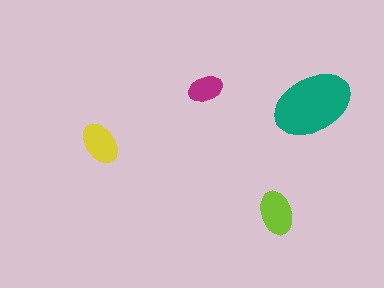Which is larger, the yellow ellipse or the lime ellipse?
The lime one.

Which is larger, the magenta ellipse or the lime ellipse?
The lime one.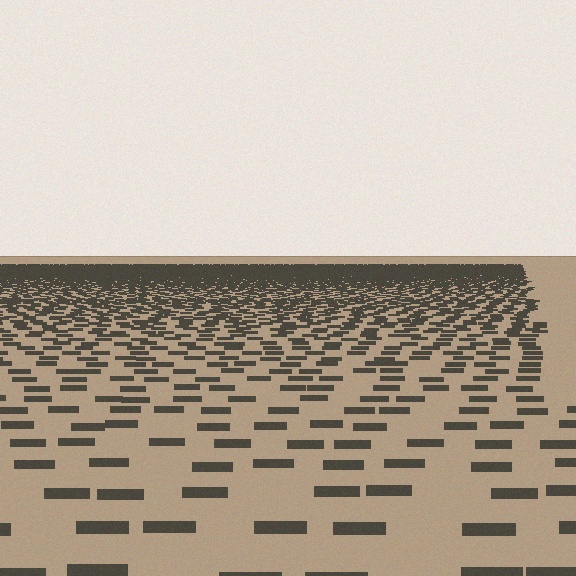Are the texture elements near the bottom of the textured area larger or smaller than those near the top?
Larger. Near the bottom, elements are closer to the viewer and appear at a bigger on-screen size.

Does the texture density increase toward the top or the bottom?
Density increases toward the top.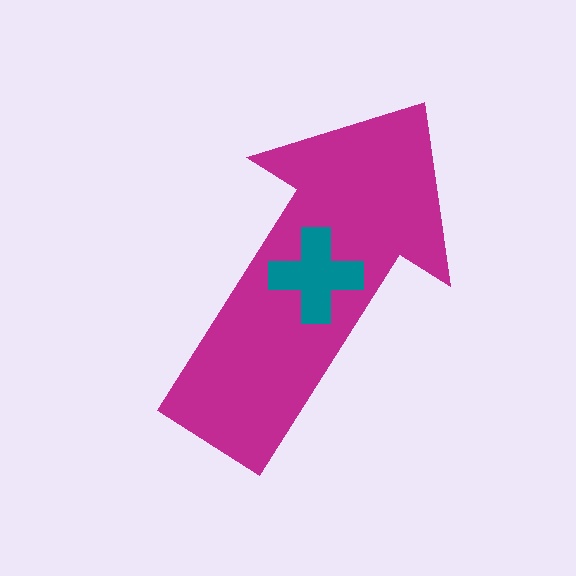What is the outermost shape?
The magenta arrow.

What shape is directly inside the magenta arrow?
The teal cross.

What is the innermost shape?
The teal cross.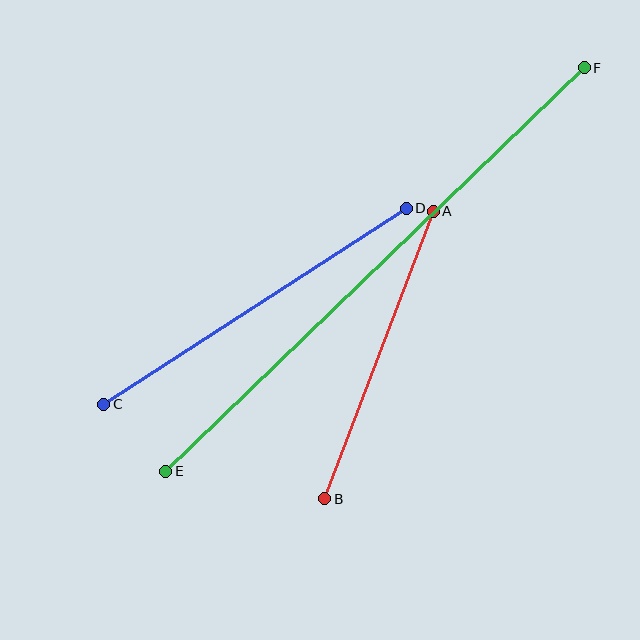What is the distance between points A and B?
The distance is approximately 307 pixels.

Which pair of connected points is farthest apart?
Points E and F are farthest apart.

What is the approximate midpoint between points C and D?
The midpoint is at approximately (255, 306) pixels.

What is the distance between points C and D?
The distance is approximately 360 pixels.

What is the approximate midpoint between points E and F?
The midpoint is at approximately (375, 269) pixels.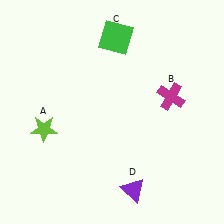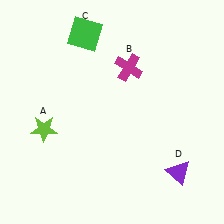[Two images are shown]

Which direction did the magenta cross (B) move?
The magenta cross (B) moved left.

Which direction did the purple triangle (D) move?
The purple triangle (D) moved right.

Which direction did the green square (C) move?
The green square (C) moved left.